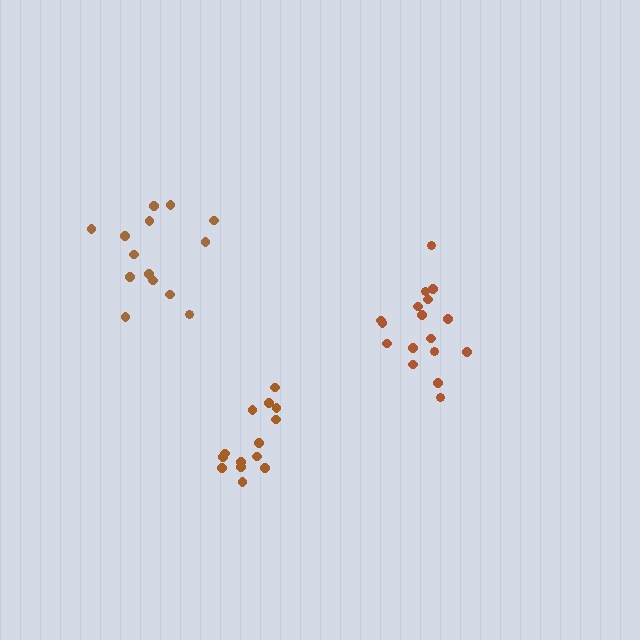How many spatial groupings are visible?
There are 3 spatial groupings.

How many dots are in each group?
Group 1: 17 dots, Group 2: 14 dots, Group 3: 14 dots (45 total).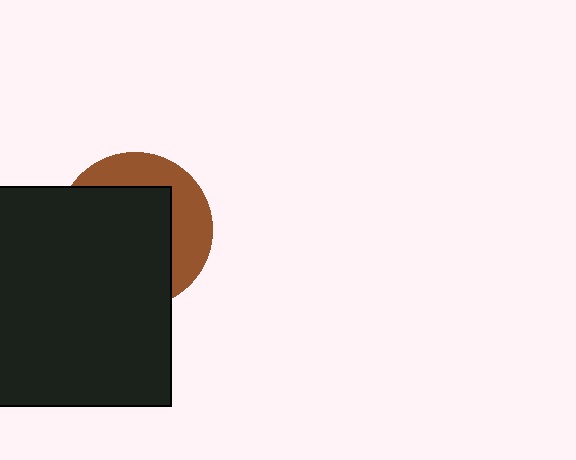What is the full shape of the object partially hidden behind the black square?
The partially hidden object is a brown circle.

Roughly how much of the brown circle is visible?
A small part of it is visible (roughly 35%).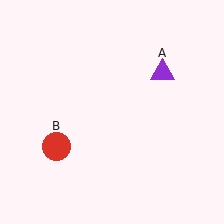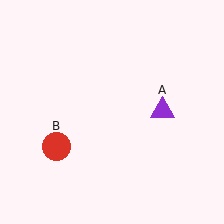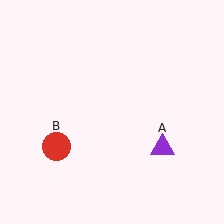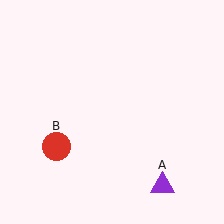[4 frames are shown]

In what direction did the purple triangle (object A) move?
The purple triangle (object A) moved down.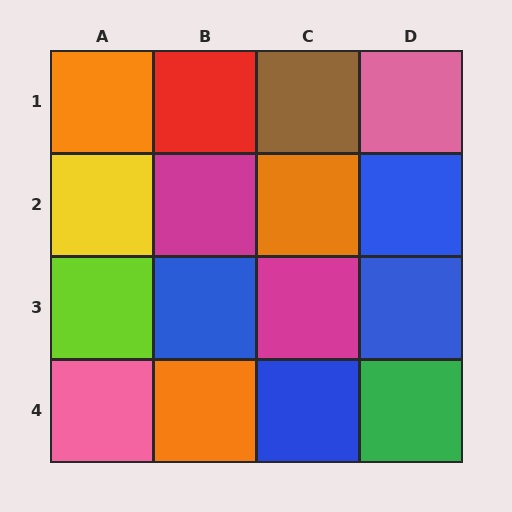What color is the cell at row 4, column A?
Pink.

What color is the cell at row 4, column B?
Orange.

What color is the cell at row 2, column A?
Yellow.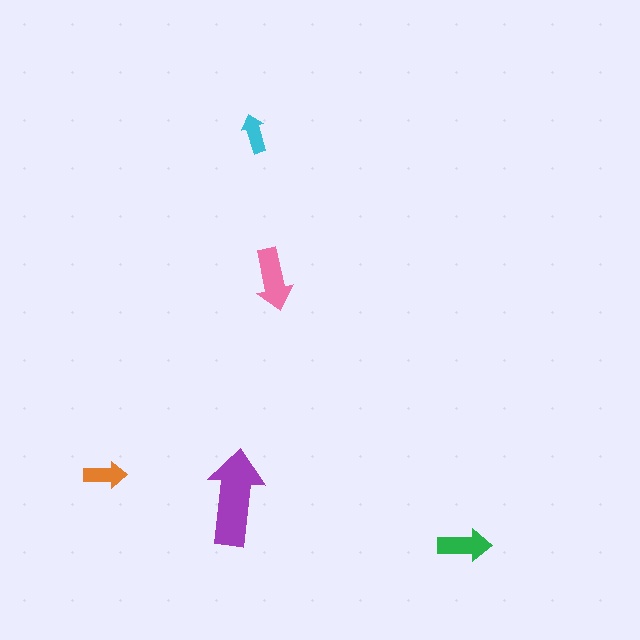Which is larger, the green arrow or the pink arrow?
The pink one.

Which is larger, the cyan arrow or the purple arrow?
The purple one.